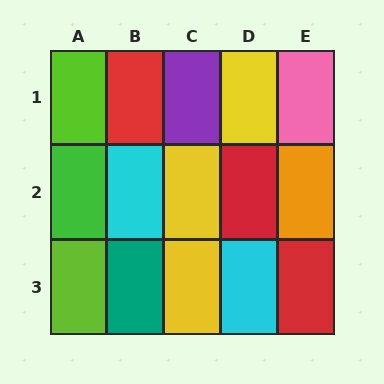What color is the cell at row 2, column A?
Green.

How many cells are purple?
1 cell is purple.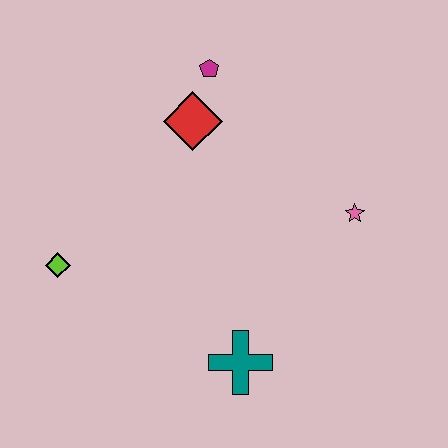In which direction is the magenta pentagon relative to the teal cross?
The magenta pentagon is above the teal cross.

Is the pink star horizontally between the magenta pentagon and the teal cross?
No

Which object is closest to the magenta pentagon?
The red diamond is closest to the magenta pentagon.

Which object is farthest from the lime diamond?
The pink star is farthest from the lime diamond.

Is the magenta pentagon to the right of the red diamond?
Yes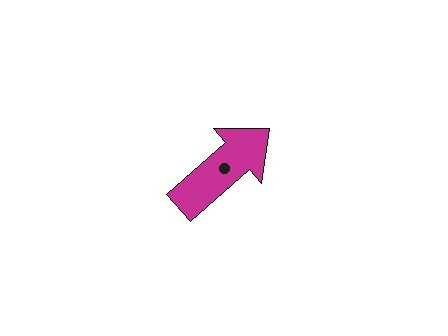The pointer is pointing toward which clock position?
Roughly 2 o'clock.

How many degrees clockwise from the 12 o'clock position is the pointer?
Approximately 49 degrees.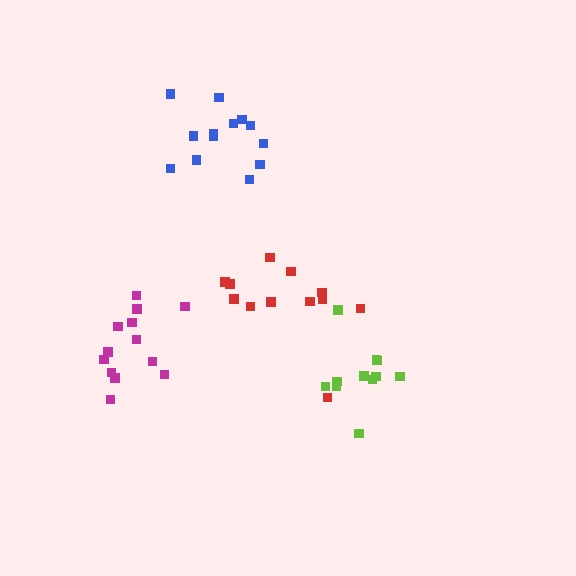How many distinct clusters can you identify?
There are 4 distinct clusters.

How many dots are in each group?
Group 1: 13 dots, Group 2: 12 dots, Group 3: 11 dots, Group 4: 13 dots (49 total).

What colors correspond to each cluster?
The clusters are colored: blue, red, lime, magenta.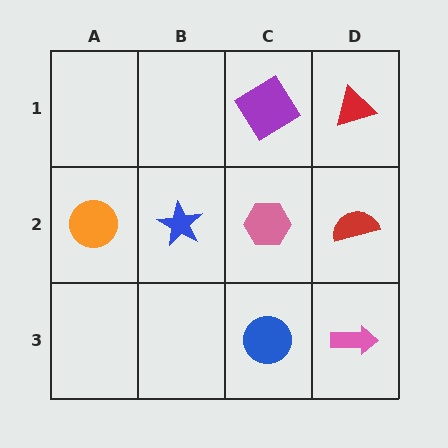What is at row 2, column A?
An orange circle.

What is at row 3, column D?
A pink arrow.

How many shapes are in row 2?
4 shapes.